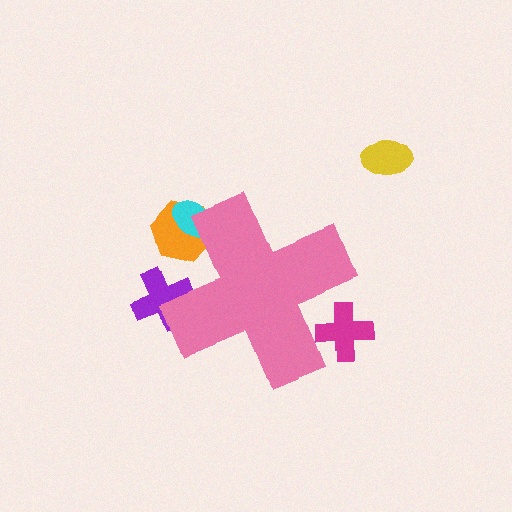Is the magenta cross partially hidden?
Yes, the magenta cross is partially hidden behind the pink cross.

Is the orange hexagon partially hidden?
Yes, the orange hexagon is partially hidden behind the pink cross.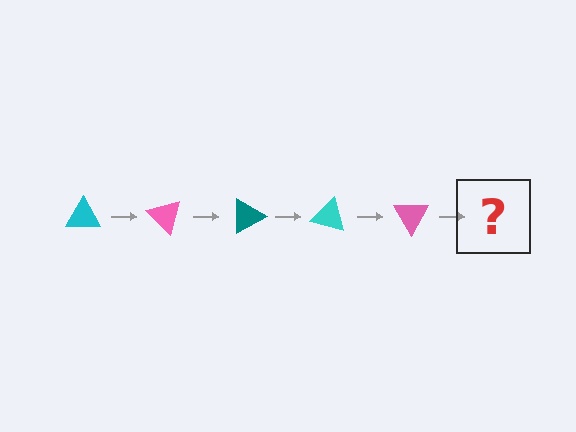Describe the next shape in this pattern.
It should be a teal triangle, rotated 225 degrees from the start.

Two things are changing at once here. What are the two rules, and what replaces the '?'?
The two rules are that it rotates 45 degrees each step and the color cycles through cyan, pink, and teal. The '?' should be a teal triangle, rotated 225 degrees from the start.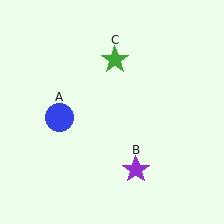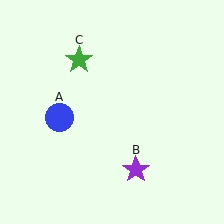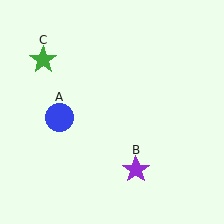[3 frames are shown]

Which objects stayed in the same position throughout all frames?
Blue circle (object A) and purple star (object B) remained stationary.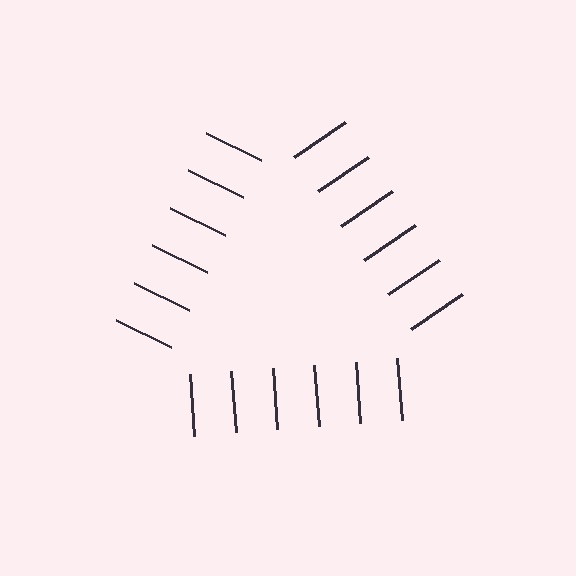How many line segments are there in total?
18 — 6 along each of the 3 edges.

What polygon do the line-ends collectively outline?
An illusory triangle — the line segments terminate on its edges but no continuous stroke is drawn.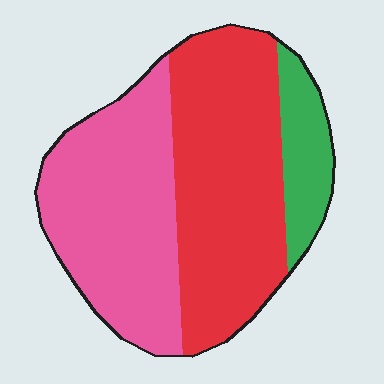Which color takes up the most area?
Red, at roughly 45%.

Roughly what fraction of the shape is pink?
Pink takes up about two fifths (2/5) of the shape.